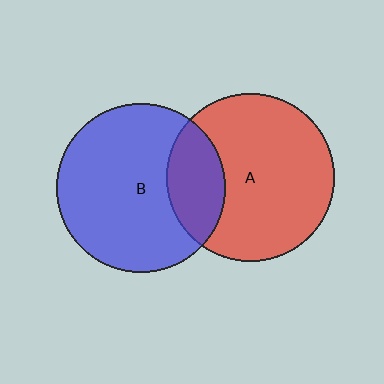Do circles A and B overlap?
Yes.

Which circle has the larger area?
Circle B (blue).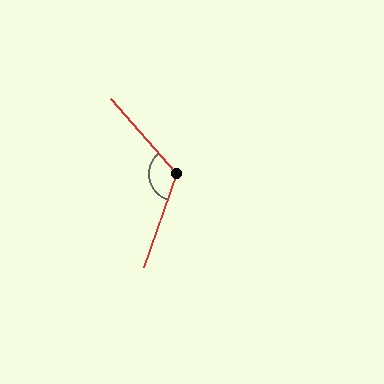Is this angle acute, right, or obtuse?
It is obtuse.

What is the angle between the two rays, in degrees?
Approximately 119 degrees.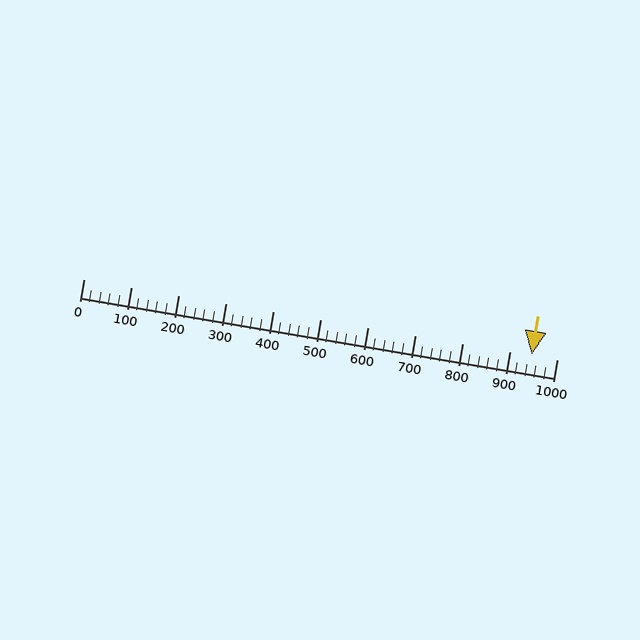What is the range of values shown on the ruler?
The ruler shows values from 0 to 1000.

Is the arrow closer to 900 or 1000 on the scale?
The arrow is closer to 900.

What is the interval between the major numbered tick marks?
The major tick marks are spaced 100 units apart.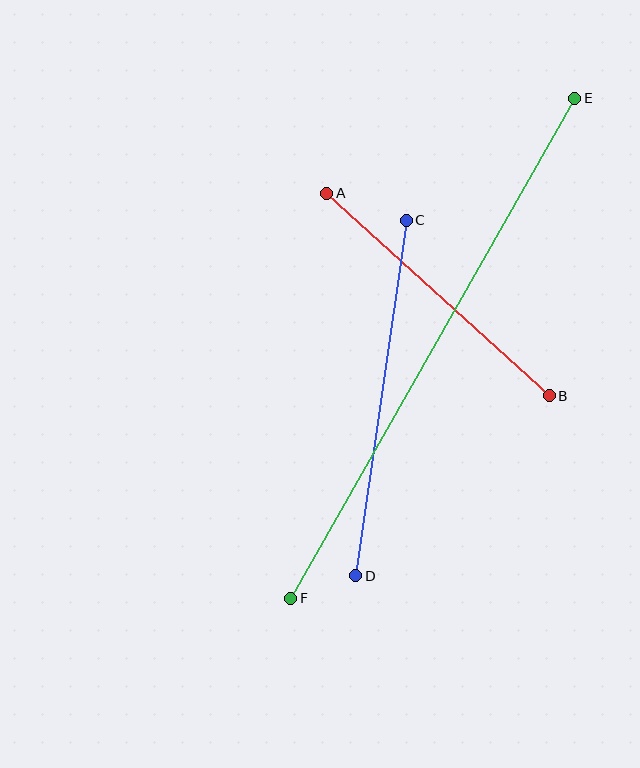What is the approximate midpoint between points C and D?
The midpoint is at approximately (381, 398) pixels.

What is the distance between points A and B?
The distance is approximately 301 pixels.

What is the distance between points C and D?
The distance is approximately 359 pixels.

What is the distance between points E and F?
The distance is approximately 575 pixels.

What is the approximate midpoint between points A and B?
The midpoint is at approximately (438, 294) pixels.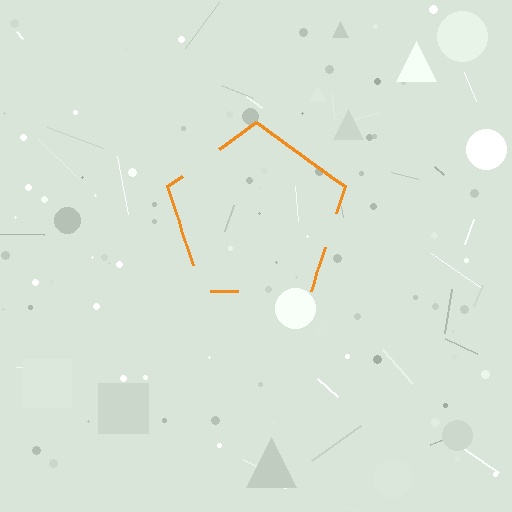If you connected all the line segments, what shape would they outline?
They would outline a pentagon.